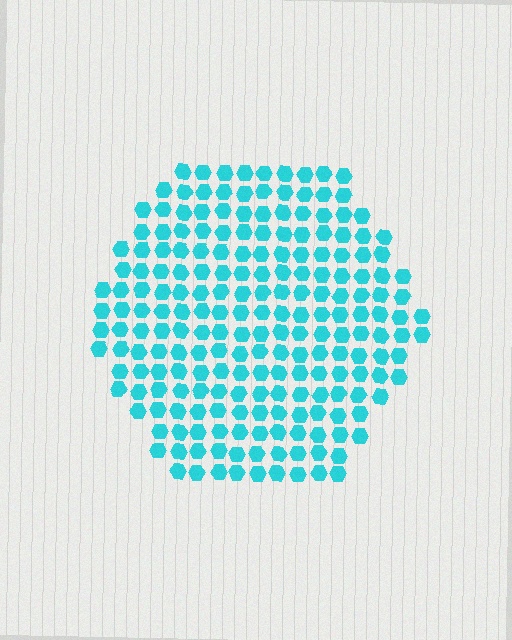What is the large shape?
The large shape is a hexagon.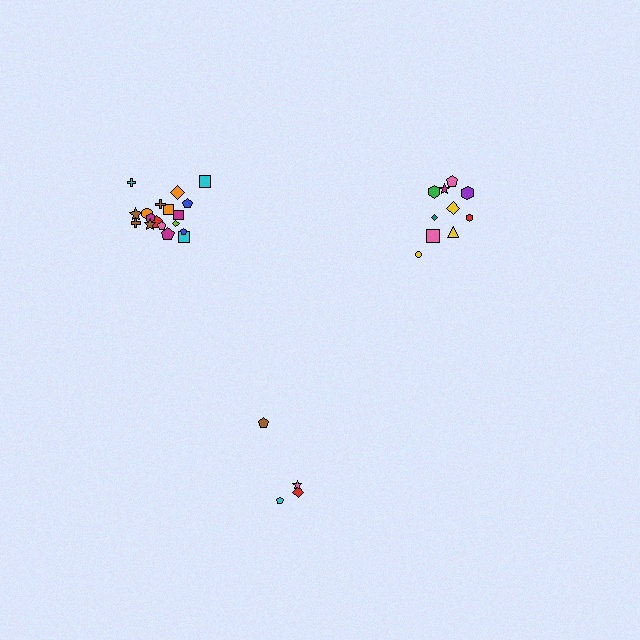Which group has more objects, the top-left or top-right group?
The top-left group.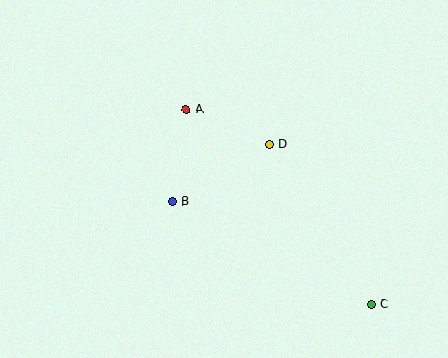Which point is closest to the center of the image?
Point D at (269, 144) is closest to the center.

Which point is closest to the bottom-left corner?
Point B is closest to the bottom-left corner.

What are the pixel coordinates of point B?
Point B is at (172, 202).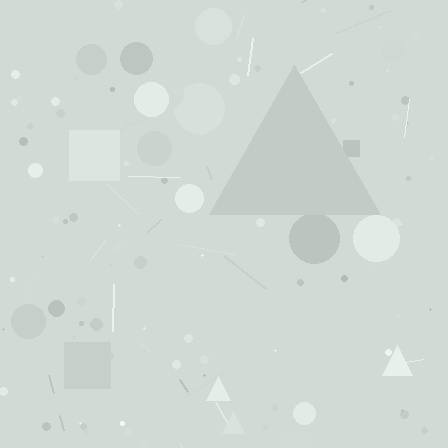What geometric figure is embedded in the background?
A triangle is embedded in the background.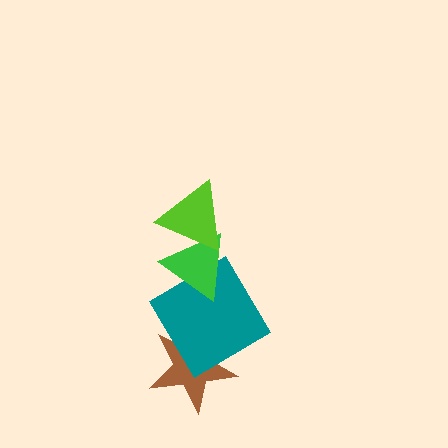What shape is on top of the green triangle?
The lime triangle is on top of the green triangle.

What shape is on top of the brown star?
The teal diamond is on top of the brown star.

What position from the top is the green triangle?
The green triangle is 2nd from the top.